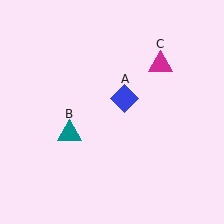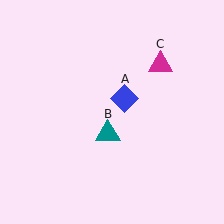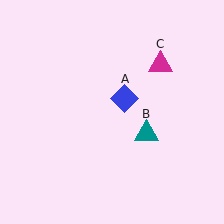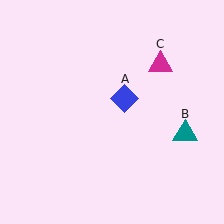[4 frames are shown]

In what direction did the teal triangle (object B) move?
The teal triangle (object B) moved right.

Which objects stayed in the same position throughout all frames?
Blue diamond (object A) and magenta triangle (object C) remained stationary.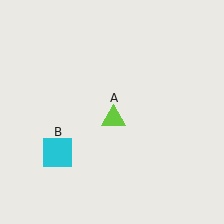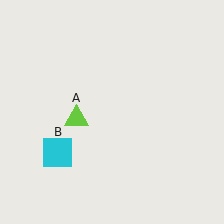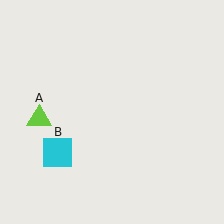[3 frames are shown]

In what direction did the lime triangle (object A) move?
The lime triangle (object A) moved left.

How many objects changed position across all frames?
1 object changed position: lime triangle (object A).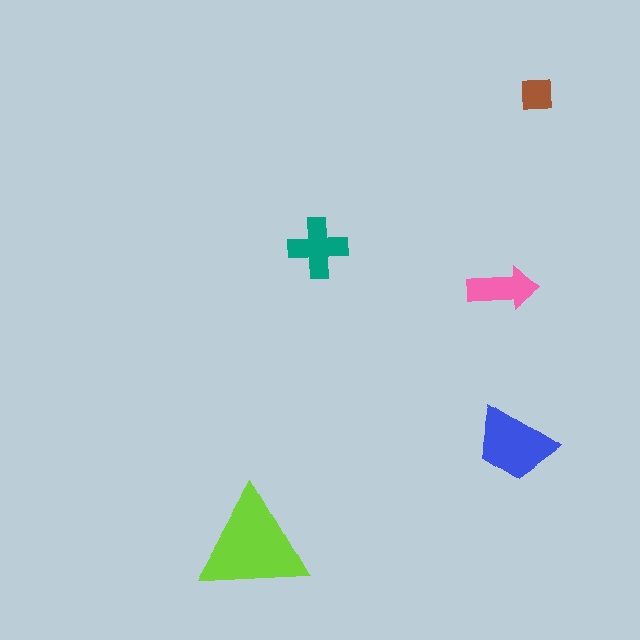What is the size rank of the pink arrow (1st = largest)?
4th.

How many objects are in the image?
There are 5 objects in the image.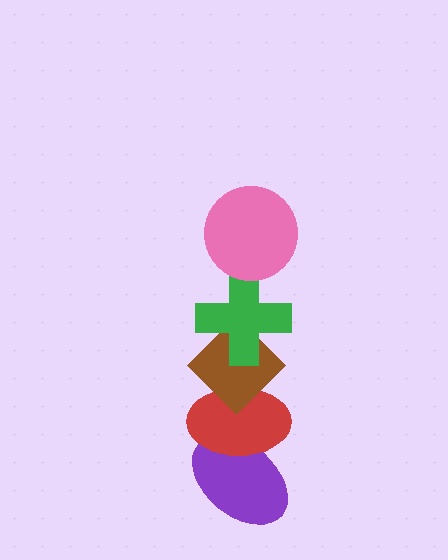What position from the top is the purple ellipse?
The purple ellipse is 5th from the top.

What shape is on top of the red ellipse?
The brown diamond is on top of the red ellipse.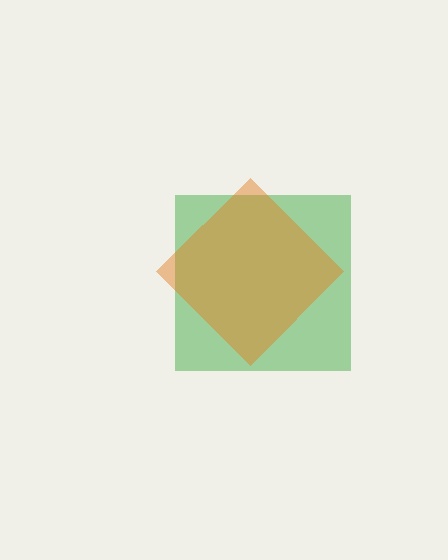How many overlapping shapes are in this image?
There are 2 overlapping shapes in the image.